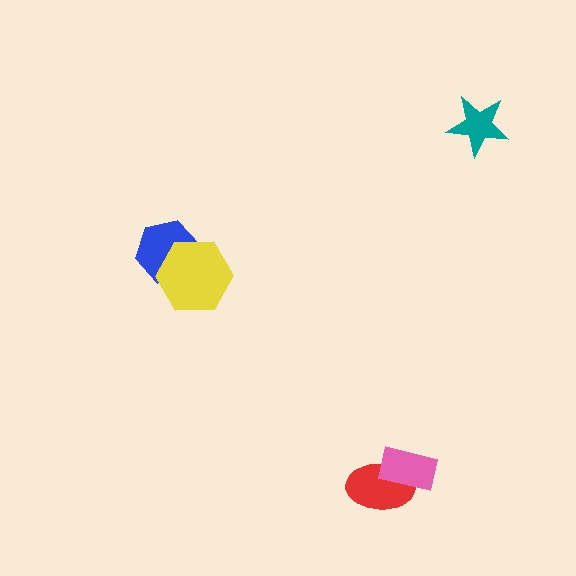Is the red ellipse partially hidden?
Yes, it is partially covered by another shape.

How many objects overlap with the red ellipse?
1 object overlaps with the red ellipse.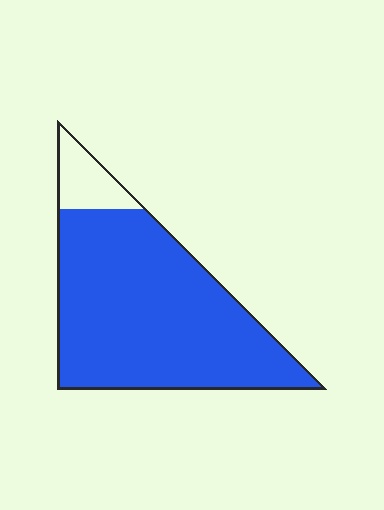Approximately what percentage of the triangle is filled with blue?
Approximately 90%.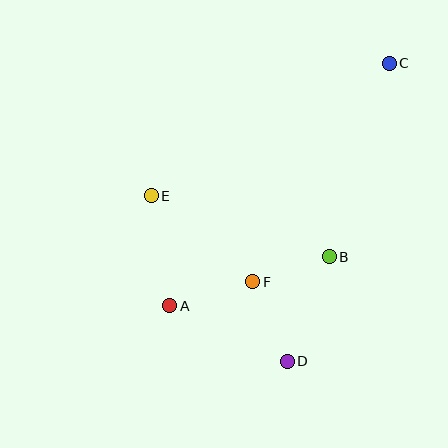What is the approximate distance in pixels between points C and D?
The distance between C and D is approximately 315 pixels.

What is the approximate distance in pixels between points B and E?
The distance between B and E is approximately 188 pixels.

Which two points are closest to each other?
Points B and F are closest to each other.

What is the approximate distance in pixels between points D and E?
The distance between D and E is approximately 214 pixels.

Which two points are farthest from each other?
Points A and C are farthest from each other.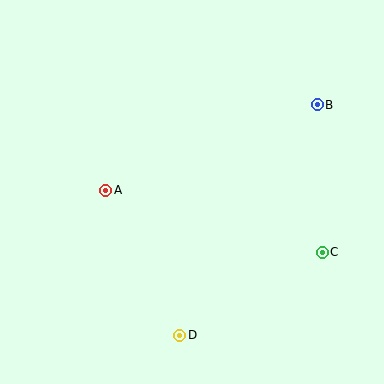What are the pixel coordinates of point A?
Point A is at (106, 190).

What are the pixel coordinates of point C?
Point C is at (322, 252).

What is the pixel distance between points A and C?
The distance between A and C is 225 pixels.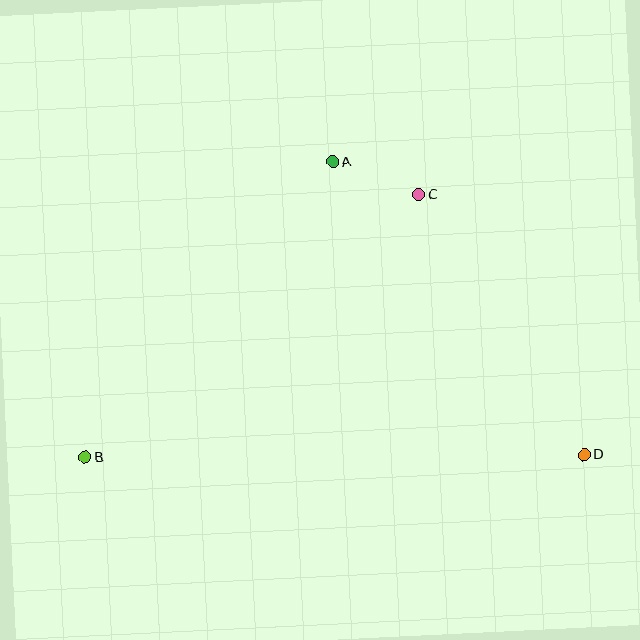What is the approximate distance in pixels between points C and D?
The distance between C and D is approximately 308 pixels.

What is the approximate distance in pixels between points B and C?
The distance between B and C is approximately 425 pixels.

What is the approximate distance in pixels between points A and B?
The distance between A and B is approximately 385 pixels.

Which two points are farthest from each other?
Points B and D are farthest from each other.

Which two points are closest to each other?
Points A and C are closest to each other.